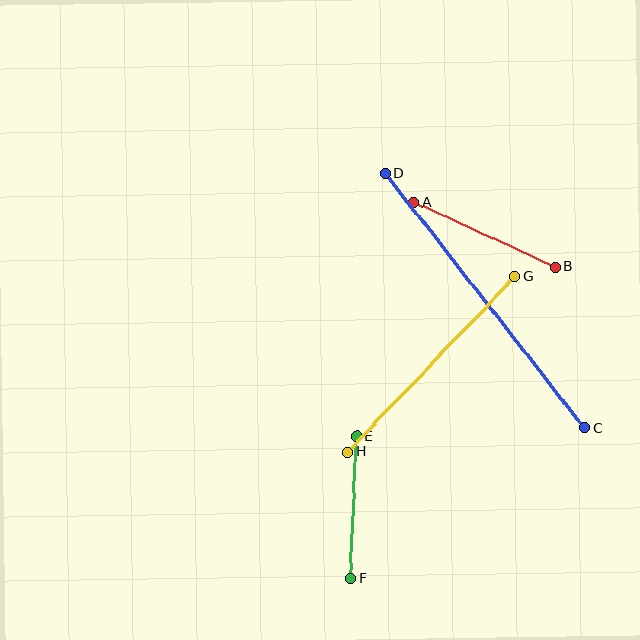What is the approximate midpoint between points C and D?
The midpoint is at approximately (485, 301) pixels.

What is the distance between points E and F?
The distance is approximately 142 pixels.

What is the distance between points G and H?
The distance is approximately 243 pixels.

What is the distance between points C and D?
The distance is approximately 323 pixels.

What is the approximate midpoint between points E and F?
The midpoint is at approximately (353, 507) pixels.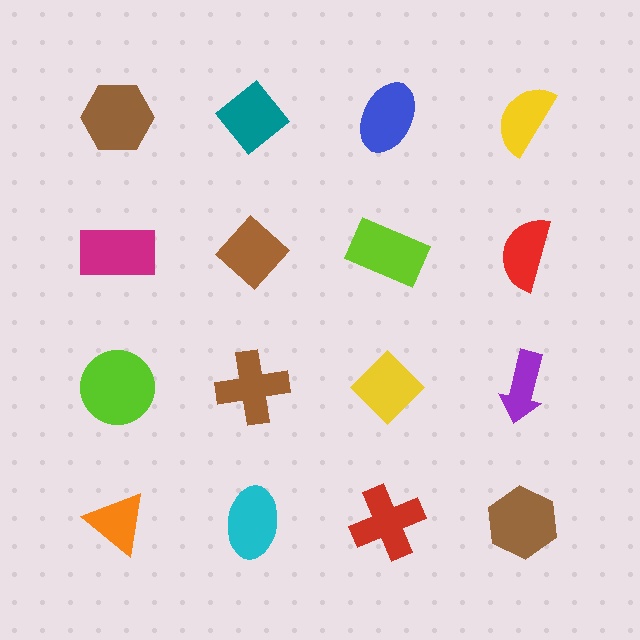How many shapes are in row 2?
4 shapes.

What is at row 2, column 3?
A lime rectangle.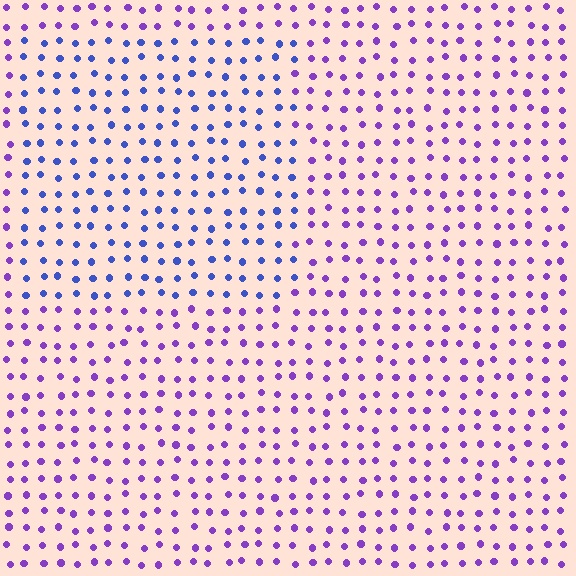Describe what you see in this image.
The image is filled with small purple elements in a uniform arrangement. A rectangle-shaped region is visible where the elements are tinted to a slightly different hue, forming a subtle color boundary.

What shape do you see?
I see a rectangle.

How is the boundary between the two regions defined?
The boundary is defined purely by a slight shift in hue (about 42 degrees). Spacing, size, and orientation are identical on both sides.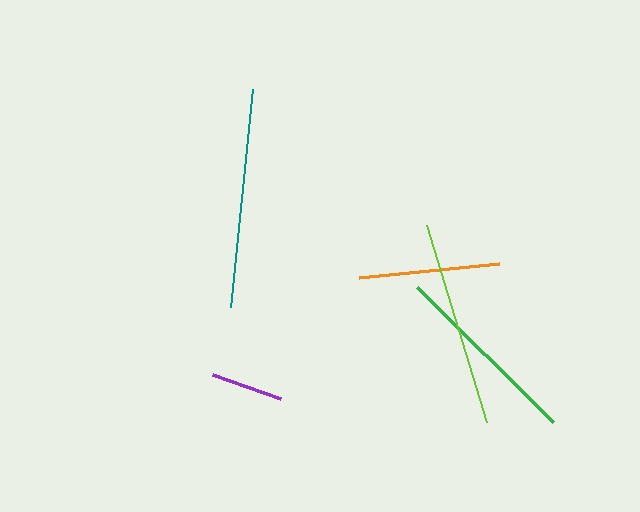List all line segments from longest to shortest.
From longest to shortest: teal, lime, green, orange, purple.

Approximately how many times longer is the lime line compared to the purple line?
The lime line is approximately 2.9 times the length of the purple line.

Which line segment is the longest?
The teal line is the longest at approximately 219 pixels.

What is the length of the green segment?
The green segment is approximately 192 pixels long.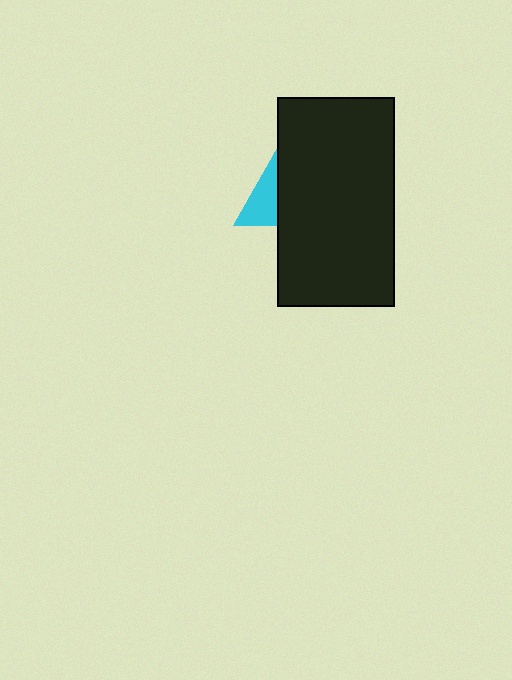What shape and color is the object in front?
The object in front is a black rectangle.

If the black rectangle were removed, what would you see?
You would see the complete cyan triangle.